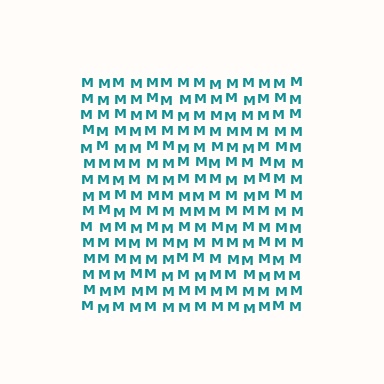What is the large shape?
The large shape is a square.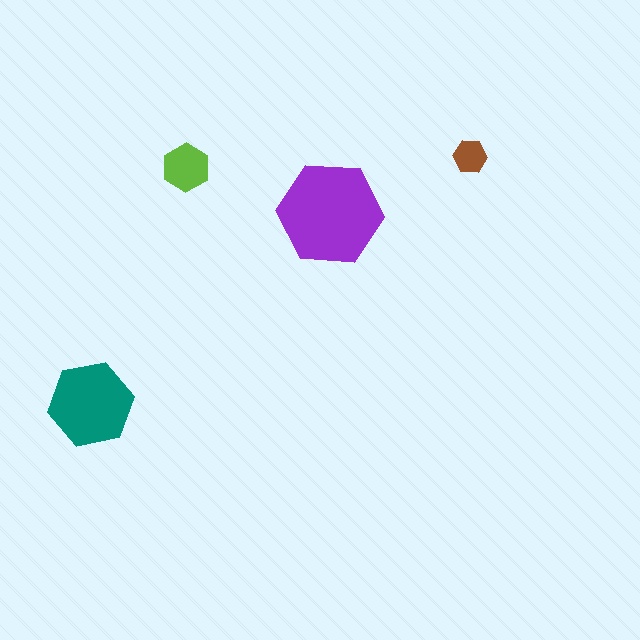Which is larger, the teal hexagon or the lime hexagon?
The teal one.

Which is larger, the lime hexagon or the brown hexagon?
The lime one.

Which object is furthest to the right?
The brown hexagon is rightmost.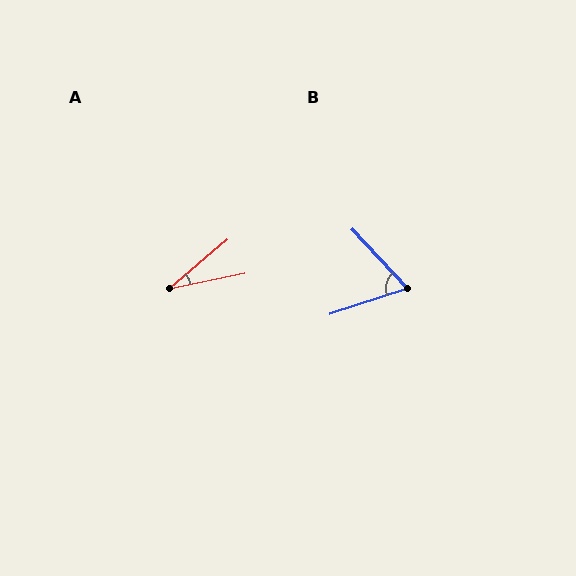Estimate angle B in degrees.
Approximately 66 degrees.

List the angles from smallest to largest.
A (29°), B (66°).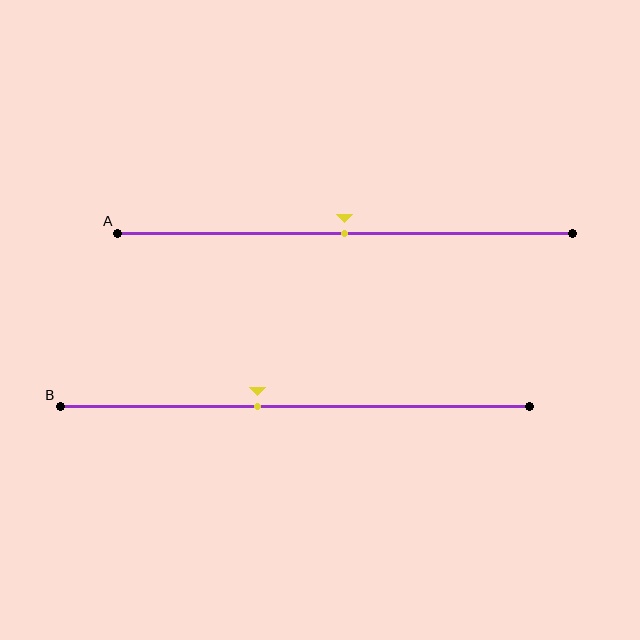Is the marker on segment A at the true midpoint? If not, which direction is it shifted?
Yes, the marker on segment A is at the true midpoint.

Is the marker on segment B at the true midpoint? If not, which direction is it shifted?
No, the marker on segment B is shifted to the left by about 8% of the segment length.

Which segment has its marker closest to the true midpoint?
Segment A has its marker closest to the true midpoint.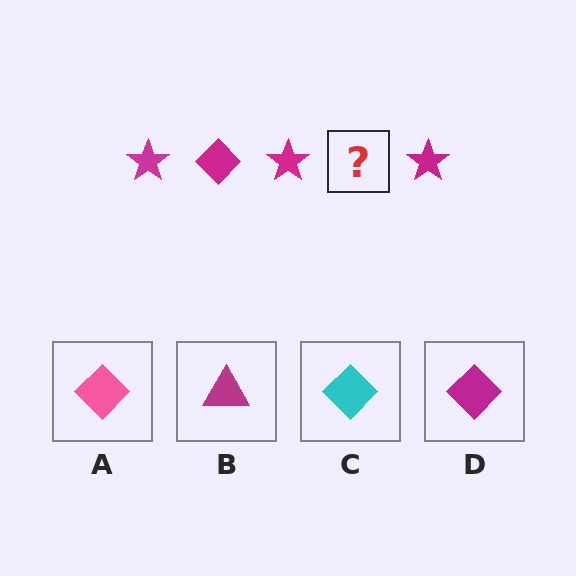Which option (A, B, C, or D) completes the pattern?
D.